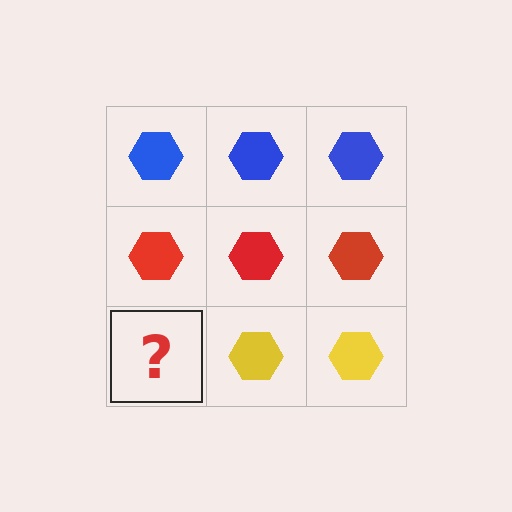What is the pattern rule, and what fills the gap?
The rule is that each row has a consistent color. The gap should be filled with a yellow hexagon.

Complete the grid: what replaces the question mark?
The question mark should be replaced with a yellow hexagon.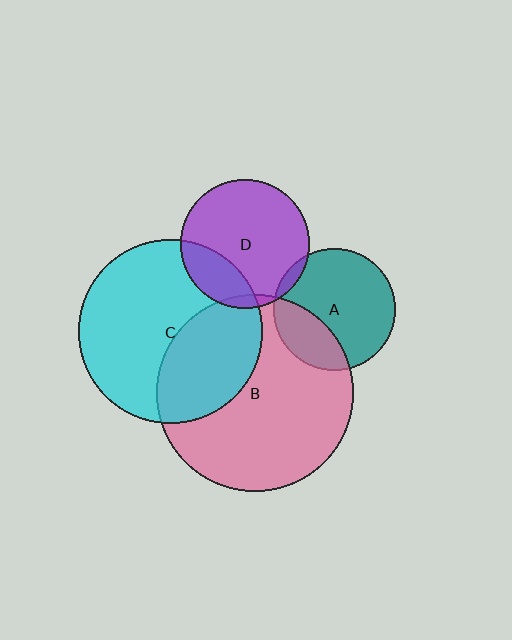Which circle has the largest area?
Circle B (pink).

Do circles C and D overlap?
Yes.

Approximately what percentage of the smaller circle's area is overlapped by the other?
Approximately 25%.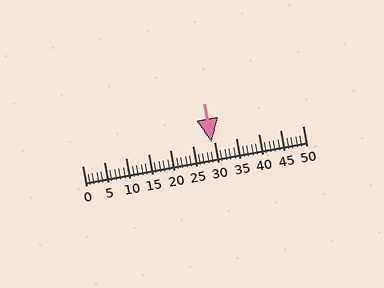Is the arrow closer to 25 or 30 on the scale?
The arrow is closer to 30.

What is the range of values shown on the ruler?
The ruler shows values from 0 to 50.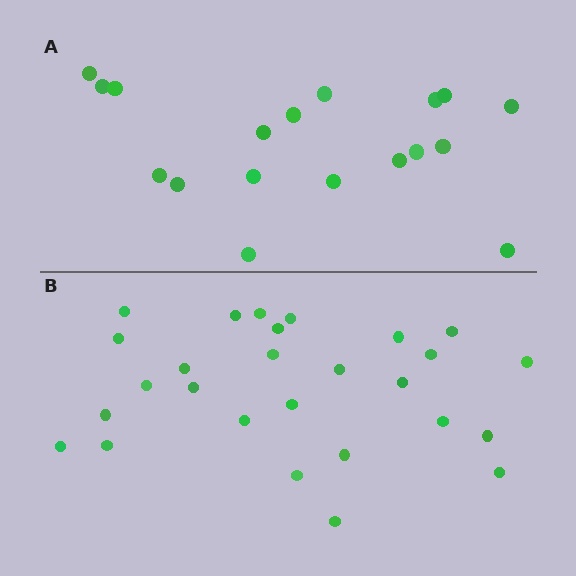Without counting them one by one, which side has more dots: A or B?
Region B (the bottom region) has more dots.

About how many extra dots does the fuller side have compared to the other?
Region B has roughly 8 or so more dots than region A.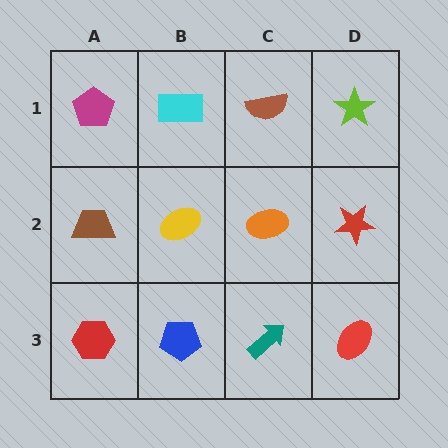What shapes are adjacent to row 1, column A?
A brown trapezoid (row 2, column A), a cyan rectangle (row 1, column B).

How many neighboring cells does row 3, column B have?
3.